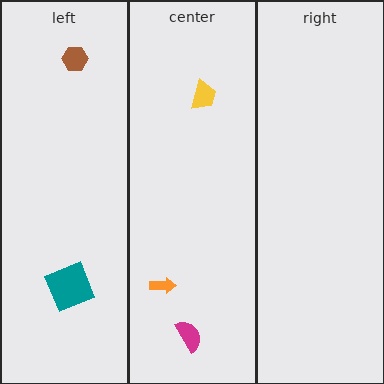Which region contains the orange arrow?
The center region.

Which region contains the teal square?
The left region.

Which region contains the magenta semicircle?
The center region.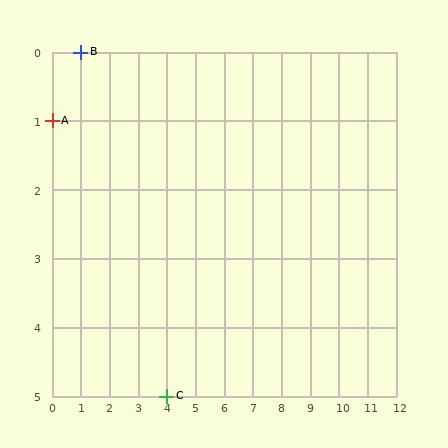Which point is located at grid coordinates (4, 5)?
Point C is at (4, 5).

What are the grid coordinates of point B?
Point B is at grid coordinates (1, 0).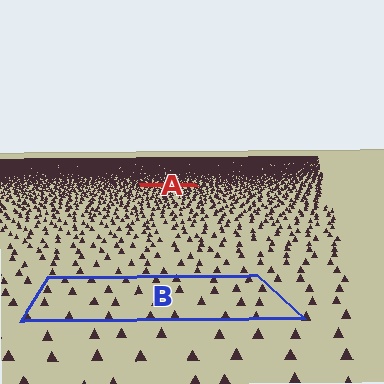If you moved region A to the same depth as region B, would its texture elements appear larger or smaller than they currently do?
They would appear larger. At a closer depth, the same texture elements are projected at a bigger on-screen size.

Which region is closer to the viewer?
Region B is closer. The texture elements there are larger and more spread out.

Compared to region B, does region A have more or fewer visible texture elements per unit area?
Region A has more texture elements per unit area — they are packed more densely because it is farther away.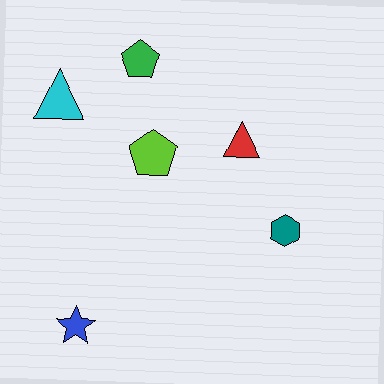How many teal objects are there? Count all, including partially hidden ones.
There is 1 teal object.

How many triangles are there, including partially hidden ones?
There are 2 triangles.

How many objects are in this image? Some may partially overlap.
There are 6 objects.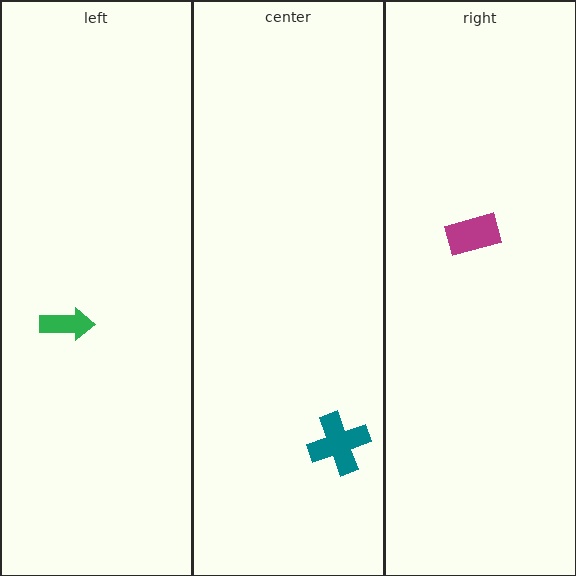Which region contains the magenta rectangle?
The right region.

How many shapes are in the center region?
1.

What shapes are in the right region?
The magenta rectangle.